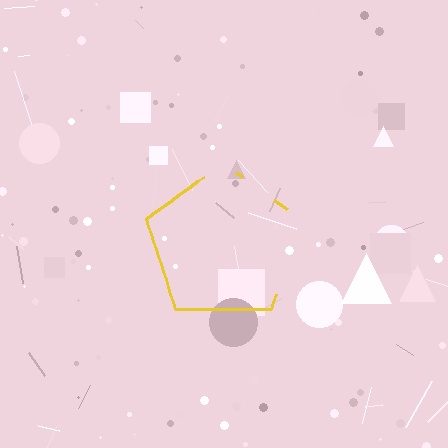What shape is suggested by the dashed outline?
The dashed outline suggests a pentagon.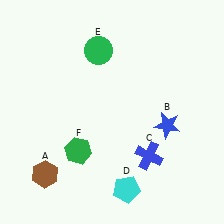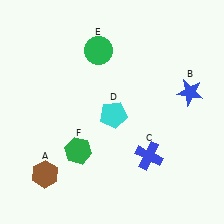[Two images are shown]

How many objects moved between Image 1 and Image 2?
2 objects moved between the two images.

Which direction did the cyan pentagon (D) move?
The cyan pentagon (D) moved up.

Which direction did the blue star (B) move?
The blue star (B) moved up.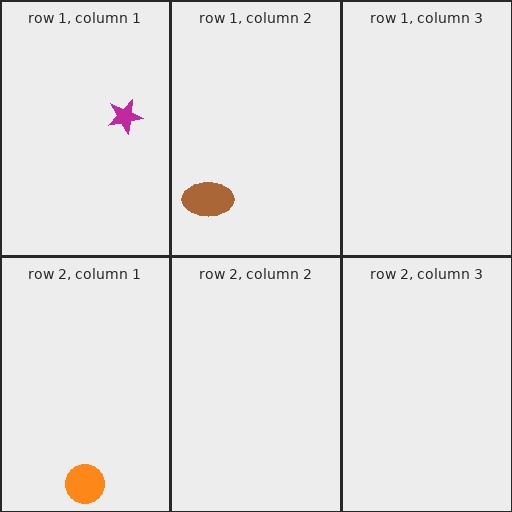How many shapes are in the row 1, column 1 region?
1.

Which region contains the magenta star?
The row 1, column 1 region.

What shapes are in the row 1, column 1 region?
The magenta star.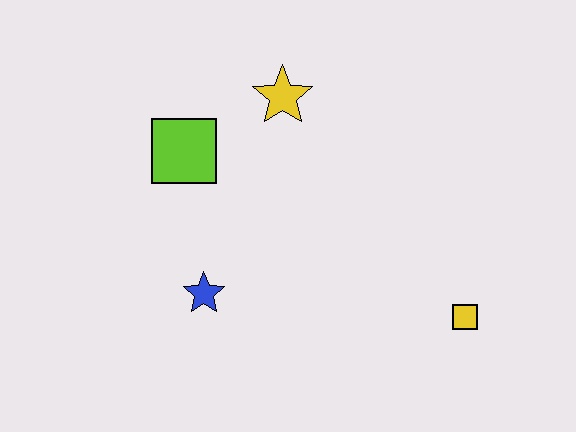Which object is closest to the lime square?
The yellow star is closest to the lime square.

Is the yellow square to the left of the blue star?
No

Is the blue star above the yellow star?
No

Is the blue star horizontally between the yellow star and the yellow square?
No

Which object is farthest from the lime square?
The yellow square is farthest from the lime square.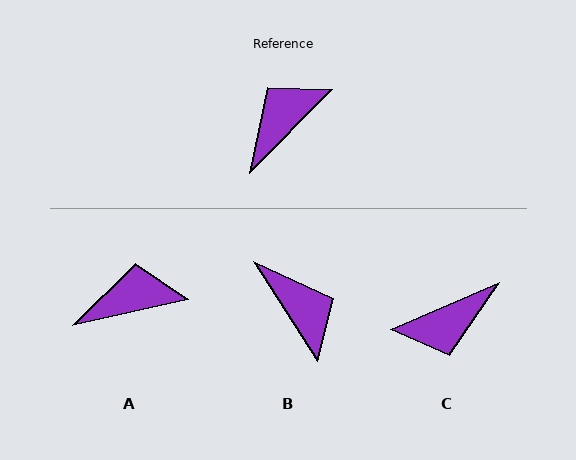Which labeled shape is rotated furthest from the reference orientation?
C, about 158 degrees away.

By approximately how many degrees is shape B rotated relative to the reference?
Approximately 103 degrees clockwise.